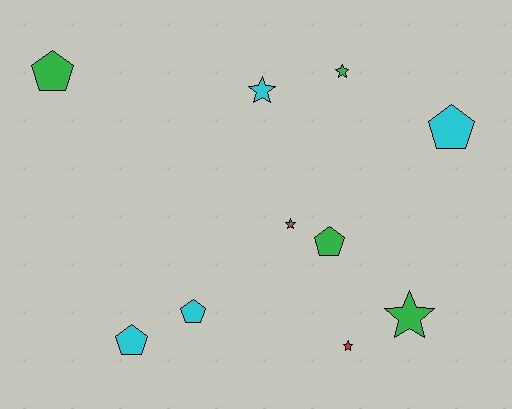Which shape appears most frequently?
Star, with 5 objects.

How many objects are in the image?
There are 10 objects.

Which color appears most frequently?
Green, with 4 objects.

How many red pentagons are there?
There are no red pentagons.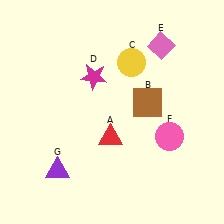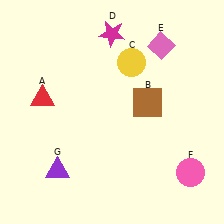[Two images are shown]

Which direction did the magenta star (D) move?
The magenta star (D) moved up.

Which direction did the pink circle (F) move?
The pink circle (F) moved down.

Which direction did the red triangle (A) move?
The red triangle (A) moved left.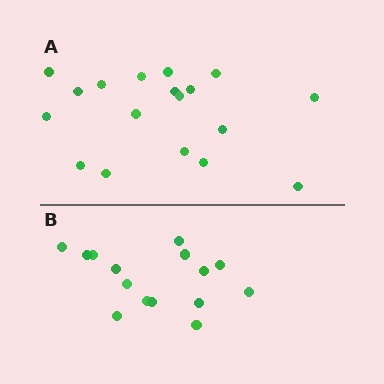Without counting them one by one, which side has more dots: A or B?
Region A (the top region) has more dots.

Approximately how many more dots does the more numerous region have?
Region A has just a few more — roughly 2 or 3 more dots than region B.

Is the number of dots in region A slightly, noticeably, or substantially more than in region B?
Region A has only slightly more — the two regions are fairly close. The ratio is roughly 1.2 to 1.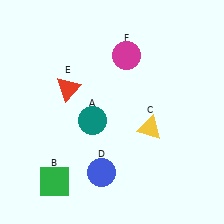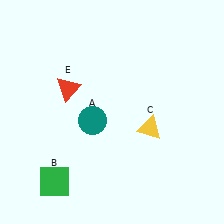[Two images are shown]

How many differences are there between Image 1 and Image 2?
There are 2 differences between the two images.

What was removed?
The magenta circle (F), the blue circle (D) were removed in Image 2.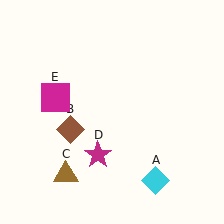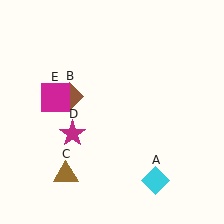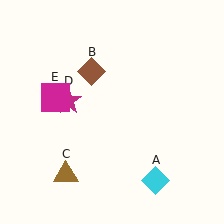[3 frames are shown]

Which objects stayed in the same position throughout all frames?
Cyan diamond (object A) and brown triangle (object C) and magenta square (object E) remained stationary.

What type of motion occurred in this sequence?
The brown diamond (object B), magenta star (object D) rotated clockwise around the center of the scene.